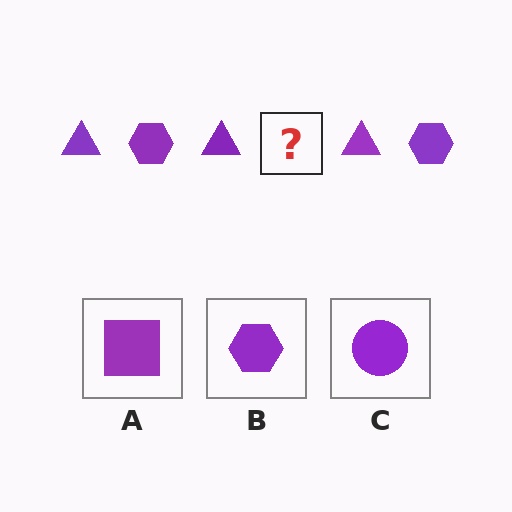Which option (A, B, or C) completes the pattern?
B.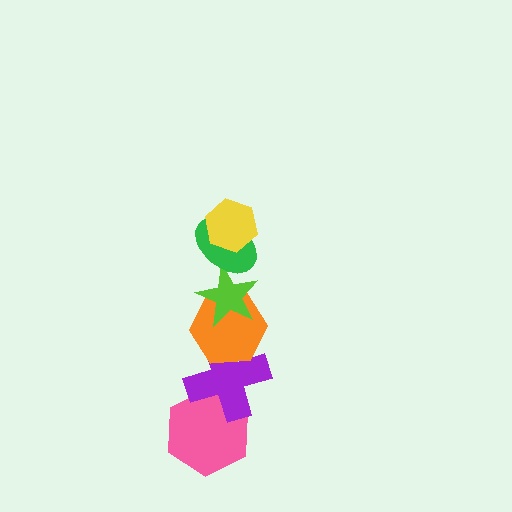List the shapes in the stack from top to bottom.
From top to bottom: the yellow hexagon, the green ellipse, the lime star, the orange hexagon, the purple cross, the pink hexagon.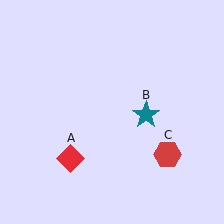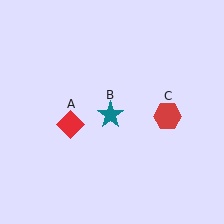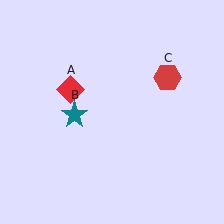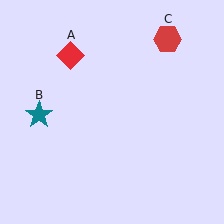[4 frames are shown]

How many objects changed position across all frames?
3 objects changed position: red diamond (object A), teal star (object B), red hexagon (object C).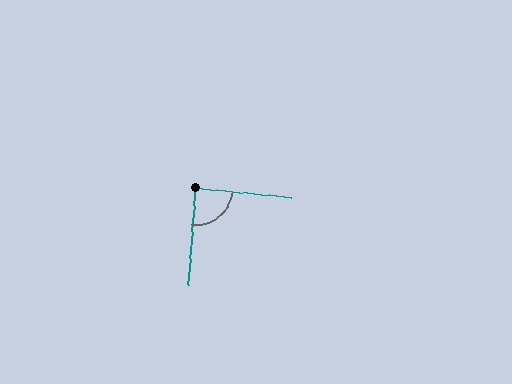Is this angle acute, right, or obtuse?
It is approximately a right angle.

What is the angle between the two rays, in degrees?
Approximately 89 degrees.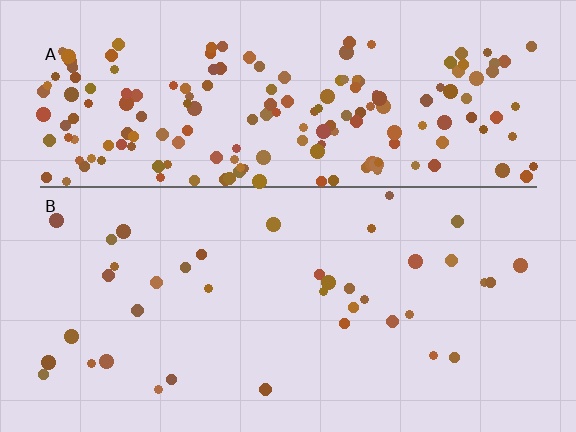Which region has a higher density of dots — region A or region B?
A (the top).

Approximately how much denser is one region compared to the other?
Approximately 5.1× — region A over region B.